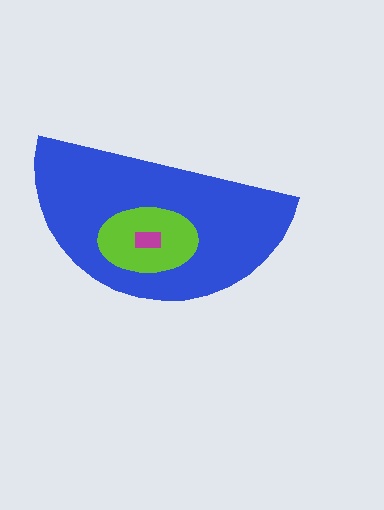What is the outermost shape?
The blue semicircle.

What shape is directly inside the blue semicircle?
The lime ellipse.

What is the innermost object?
The magenta rectangle.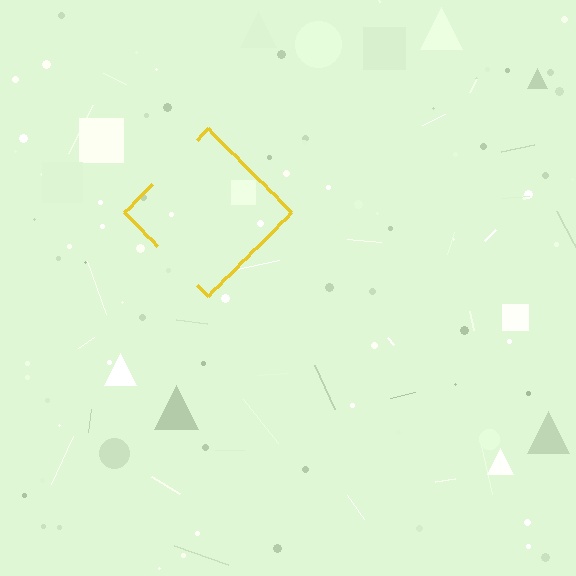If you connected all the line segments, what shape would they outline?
They would outline a diamond.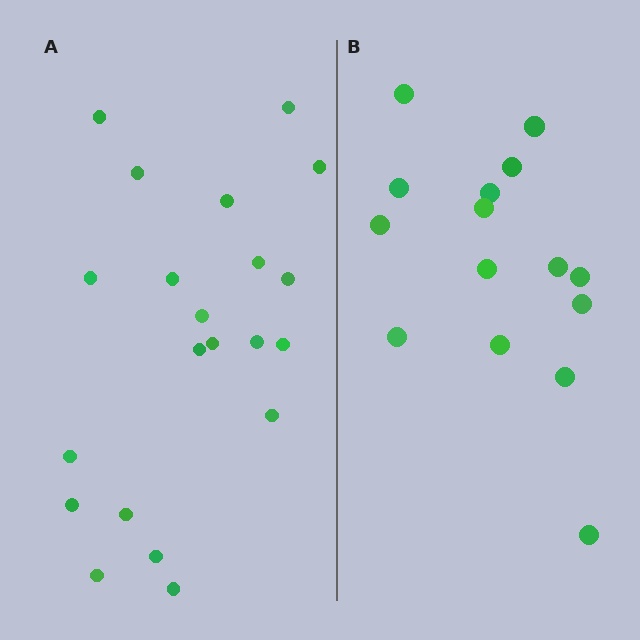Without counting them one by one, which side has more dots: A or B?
Region A (the left region) has more dots.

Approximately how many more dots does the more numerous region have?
Region A has about 6 more dots than region B.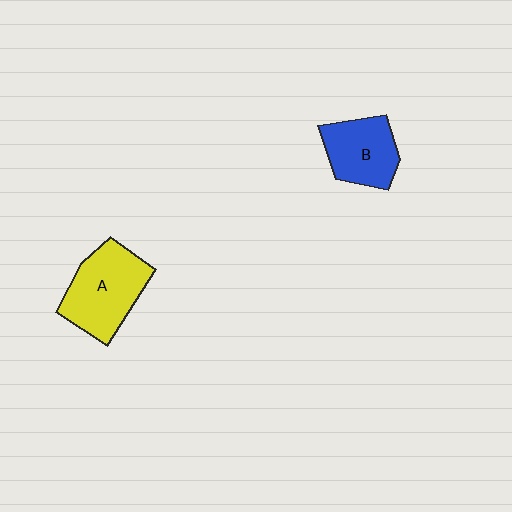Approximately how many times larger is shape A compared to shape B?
Approximately 1.3 times.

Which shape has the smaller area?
Shape B (blue).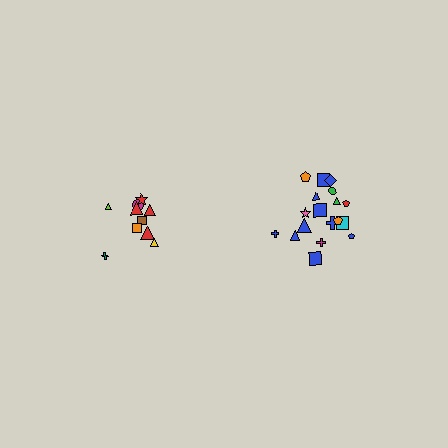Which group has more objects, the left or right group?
The right group.